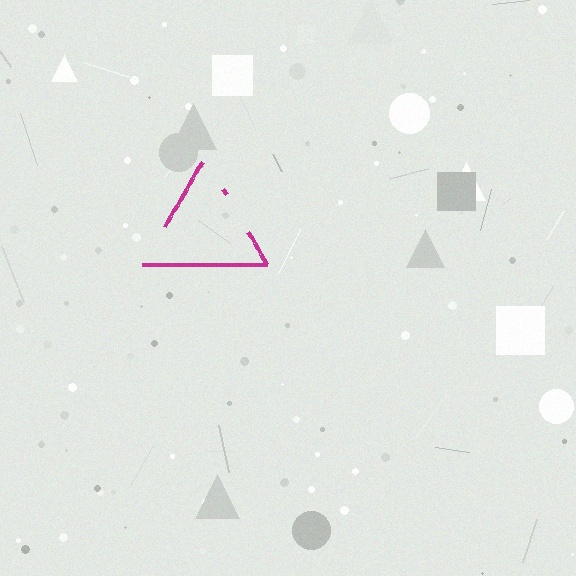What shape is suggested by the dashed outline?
The dashed outline suggests a triangle.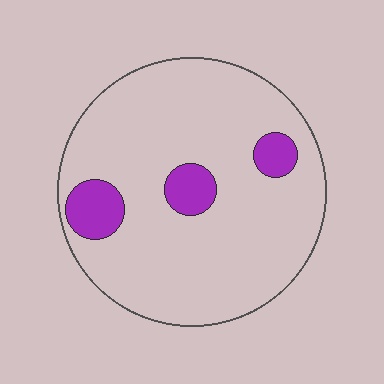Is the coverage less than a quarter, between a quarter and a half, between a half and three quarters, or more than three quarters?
Less than a quarter.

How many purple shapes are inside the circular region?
3.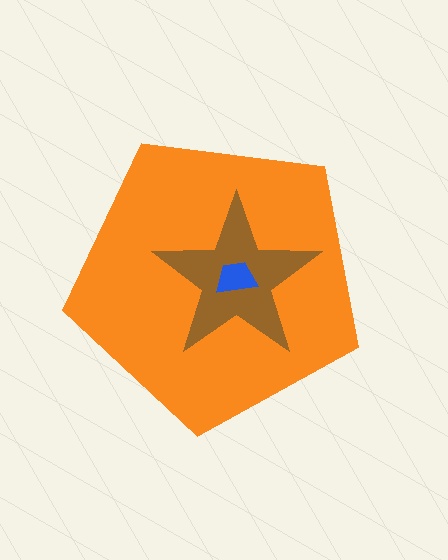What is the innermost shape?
The blue trapezoid.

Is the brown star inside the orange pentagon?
Yes.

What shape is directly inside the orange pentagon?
The brown star.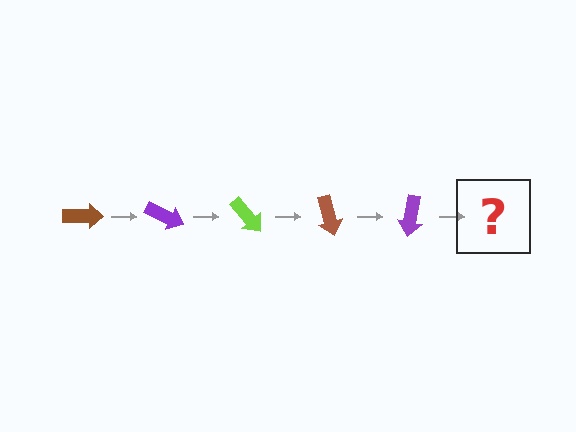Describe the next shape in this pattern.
It should be a lime arrow, rotated 125 degrees from the start.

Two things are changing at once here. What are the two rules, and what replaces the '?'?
The two rules are that it rotates 25 degrees each step and the color cycles through brown, purple, and lime. The '?' should be a lime arrow, rotated 125 degrees from the start.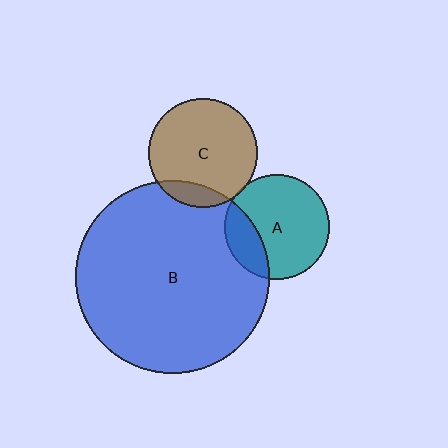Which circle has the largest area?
Circle B (blue).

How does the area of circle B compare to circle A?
Approximately 3.4 times.